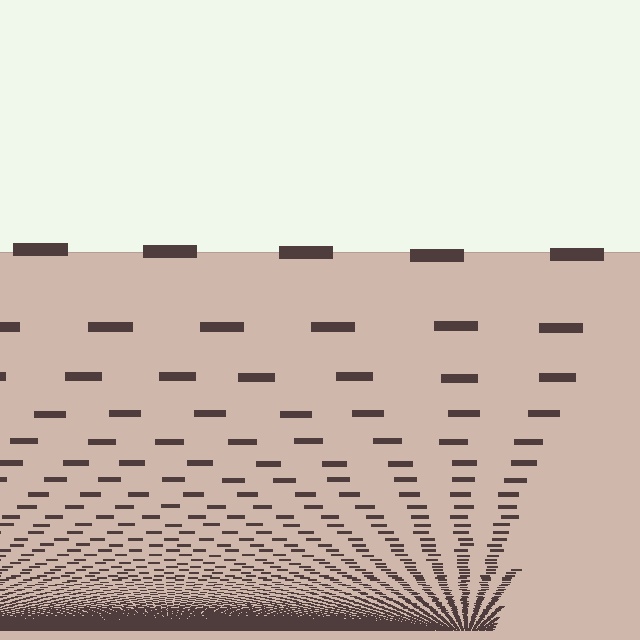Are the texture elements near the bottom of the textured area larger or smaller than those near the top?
Smaller. The gradient is inverted — elements near the bottom are smaller and denser.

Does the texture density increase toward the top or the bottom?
Density increases toward the bottom.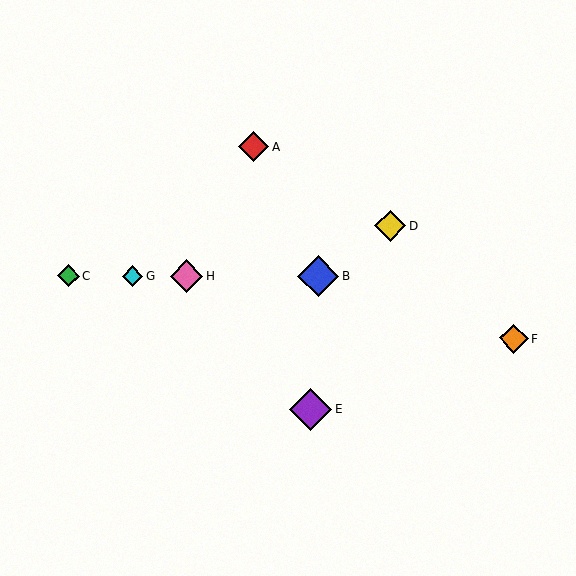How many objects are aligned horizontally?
4 objects (B, C, G, H) are aligned horizontally.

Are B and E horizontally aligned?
No, B is at y≈276 and E is at y≈409.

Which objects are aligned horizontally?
Objects B, C, G, H are aligned horizontally.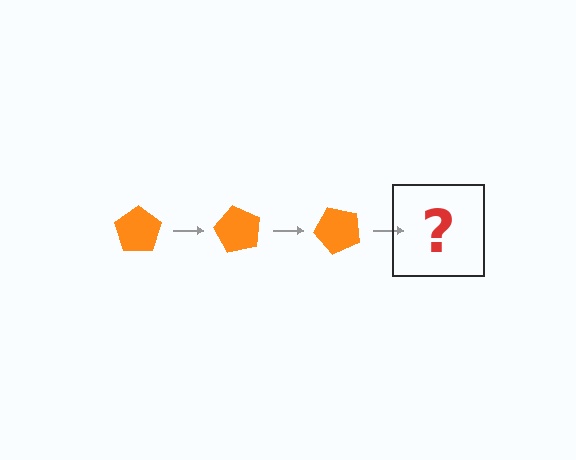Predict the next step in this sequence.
The next step is an orange pentagon rotated 180 degrees.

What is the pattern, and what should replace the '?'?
The pattern is that the pentagon rotates 60 degrees each step. The '?' should be an orange pentagon rotated 180 degrees.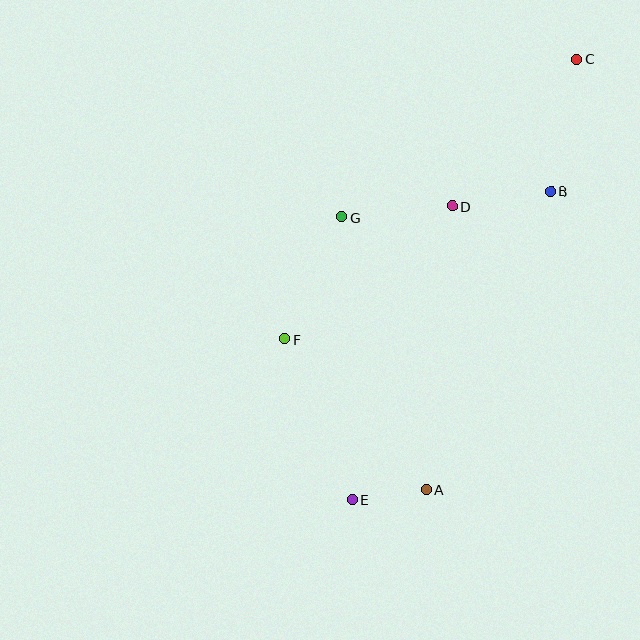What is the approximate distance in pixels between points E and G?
The distance between E and G is approximately 283 pixels.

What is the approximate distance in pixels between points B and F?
The distance between B and F is approximately 305 pixels.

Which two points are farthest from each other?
Points C and E are farthest from each other.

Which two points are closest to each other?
Points A and E are closest to each other.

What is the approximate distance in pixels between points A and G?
The distance between A and G is approximately 286 pixels.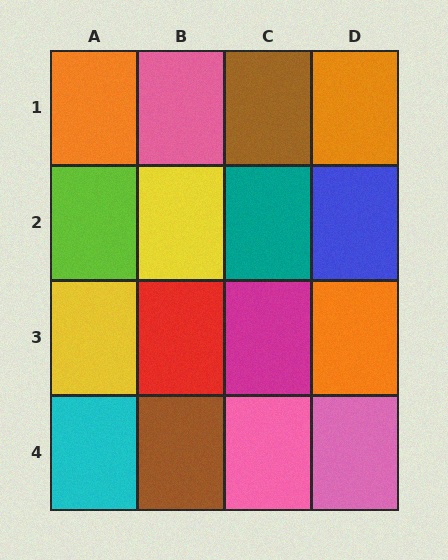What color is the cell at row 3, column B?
Red.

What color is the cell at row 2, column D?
Blue.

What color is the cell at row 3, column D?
Orange.